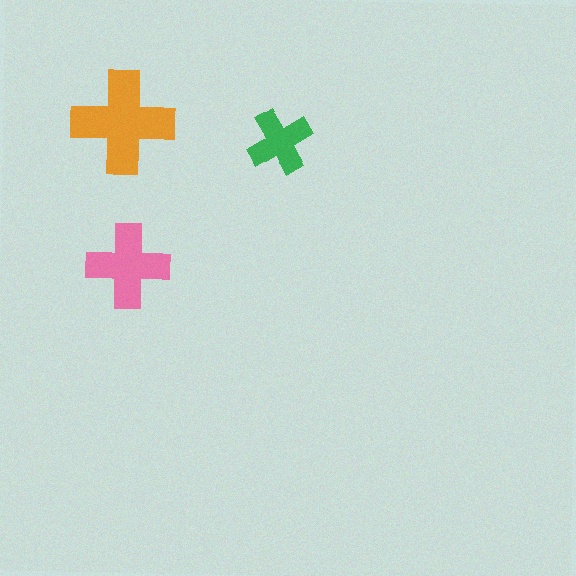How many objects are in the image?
There are 3 objects in the image.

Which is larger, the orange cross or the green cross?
The orange one.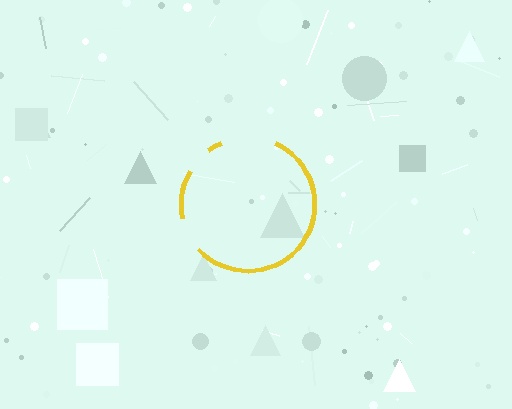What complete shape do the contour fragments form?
The contour fragments form a circle.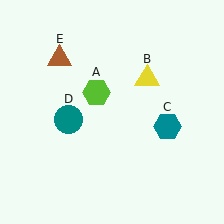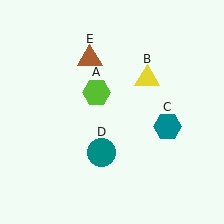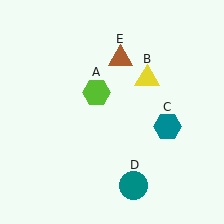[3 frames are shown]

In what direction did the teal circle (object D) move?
The teal circle (object D) moved down and to the right.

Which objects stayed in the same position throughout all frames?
Lime hexagon (object A) and yellow triangle (object B) and teal hexagon (object C) remained stationary.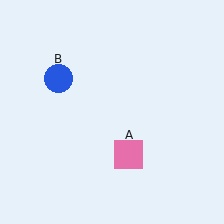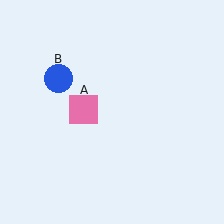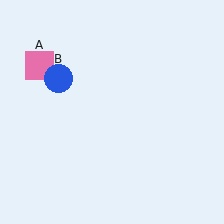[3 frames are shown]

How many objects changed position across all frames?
1 object changed position: pink square (object A).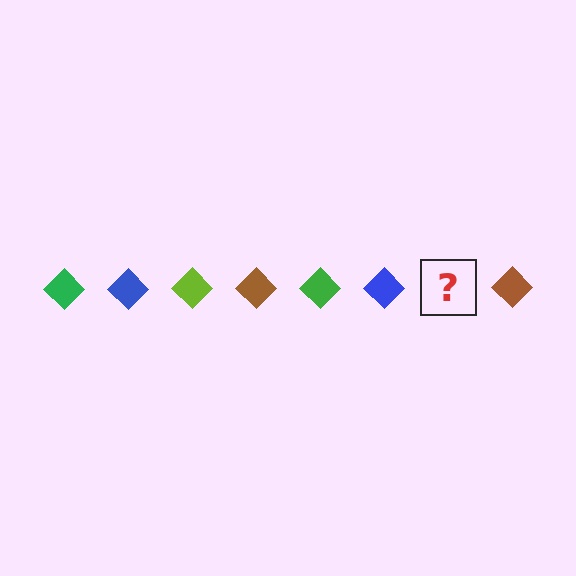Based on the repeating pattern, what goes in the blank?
The blank should be a lime diamond.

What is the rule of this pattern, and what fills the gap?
The rule is that the pattern cycles through green, blue, lime, brown diamonds. The gap should be filled with a lime diamond.